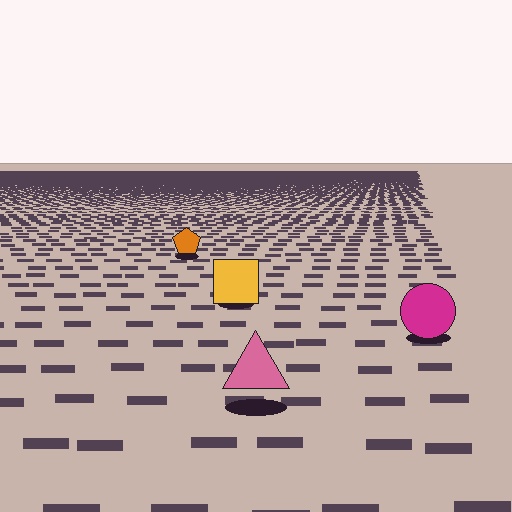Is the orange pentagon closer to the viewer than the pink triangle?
No. The pink triangle is closer — you can tell from the texture gradient: the ground texture is coarser near it.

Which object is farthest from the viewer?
The orange pentagon is farthest from the viewer. It appears smaller and the ground texture around it is denser.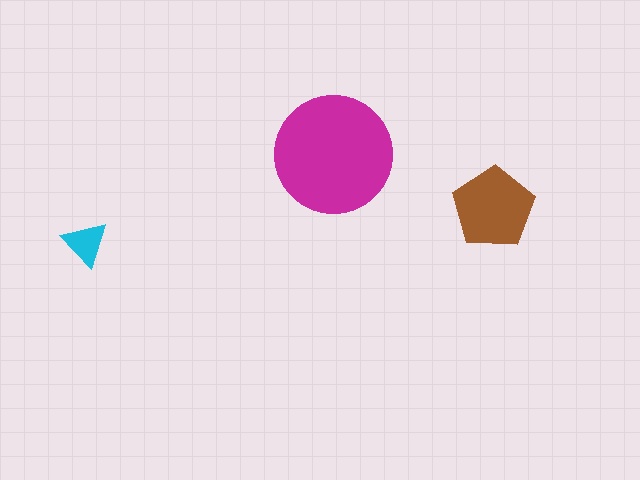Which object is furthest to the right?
The brown pentagon is rightmost.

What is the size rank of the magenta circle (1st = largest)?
1st.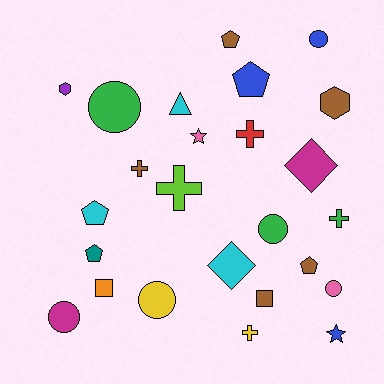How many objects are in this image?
There are 25 objects.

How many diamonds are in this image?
There are 2 diamonds.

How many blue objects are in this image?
There are 3 blue objects.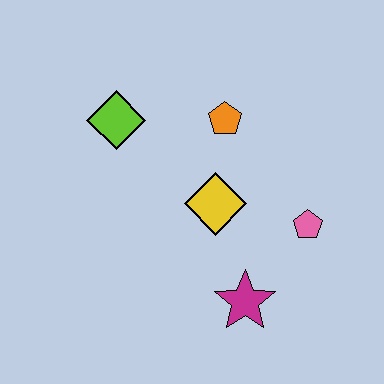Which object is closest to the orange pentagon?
The yellow diamond is closest to the orange pentagon.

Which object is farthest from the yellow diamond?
The lime diamond is farthest from the yellow diamond.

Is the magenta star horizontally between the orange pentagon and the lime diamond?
No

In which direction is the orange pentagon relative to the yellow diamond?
The orange pentagon is above the yellow diamond.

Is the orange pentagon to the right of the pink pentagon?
No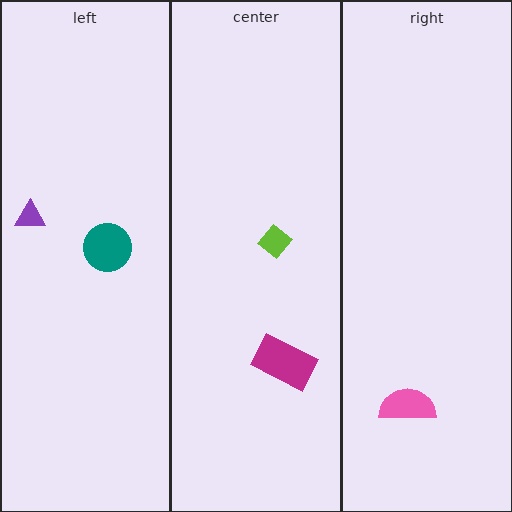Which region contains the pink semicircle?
The right region.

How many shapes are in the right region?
1.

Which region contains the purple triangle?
The left region.